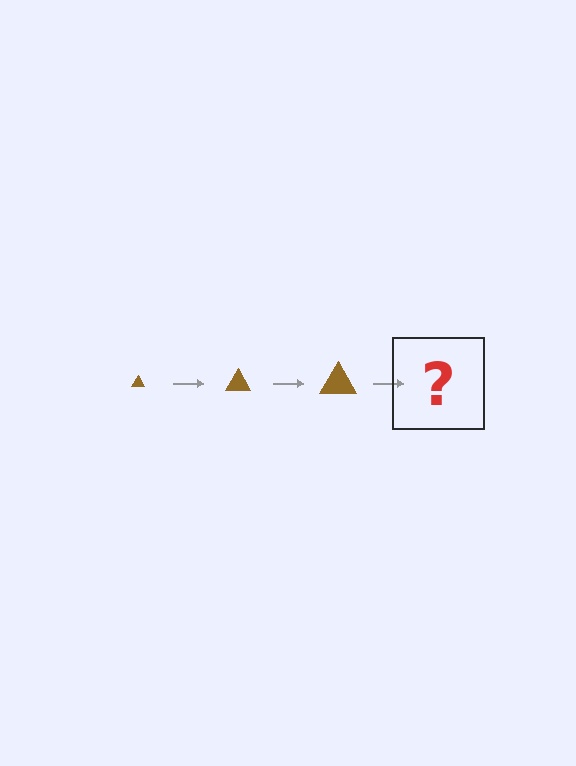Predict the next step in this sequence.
The next step is a brown triangle, larger than the previous one.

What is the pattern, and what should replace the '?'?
The pattern is that the triangle gets progressively larger each step. The '?' should be a brown triangle, larger than the previous one.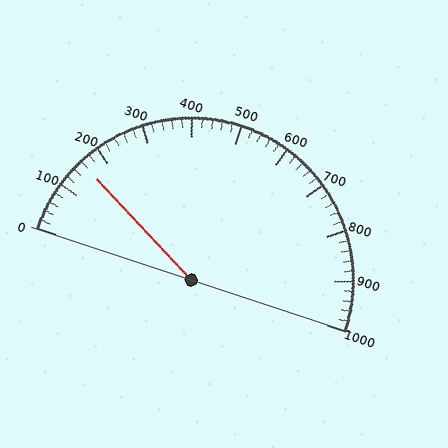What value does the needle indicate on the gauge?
The needle indicates approximately 160.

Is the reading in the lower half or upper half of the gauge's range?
The reading is in the lower half of the range (0 to 1000).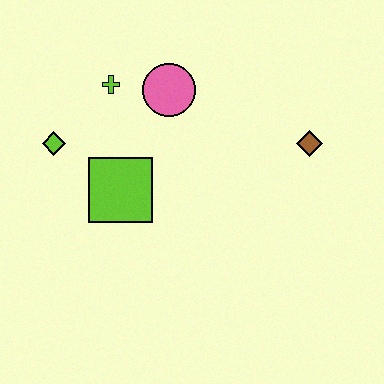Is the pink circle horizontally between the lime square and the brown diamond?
Yes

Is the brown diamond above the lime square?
Yes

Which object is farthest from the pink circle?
The brown diamond is farthest from the pink circle.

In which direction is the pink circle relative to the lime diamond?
The pink circle is to the right of the lime diamond.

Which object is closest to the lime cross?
The pink circle is closest to the lime cross.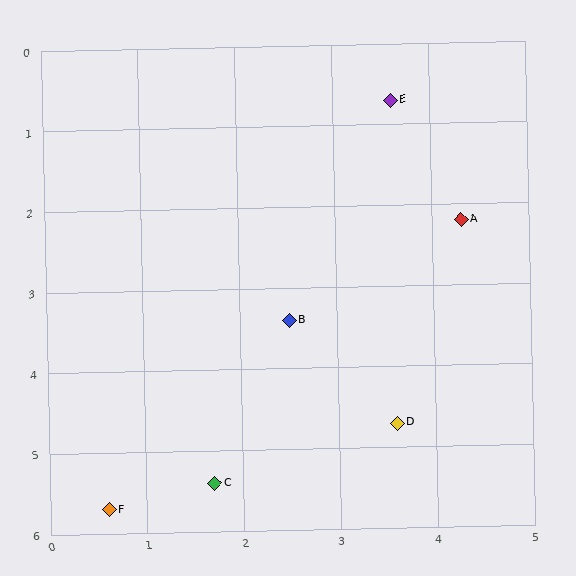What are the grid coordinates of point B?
Point B is at approximately (2.5, 3.4).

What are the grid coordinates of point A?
Point A is at approximately (4.3, 2.2).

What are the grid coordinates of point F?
Point F is at approximately (0.6, 5.7).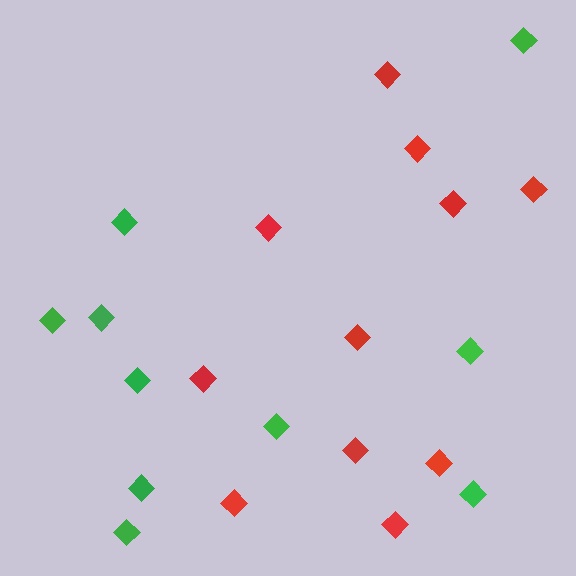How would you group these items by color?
There are 2 groups: one group of green diamonds (10) and one group of red diamonds (11).